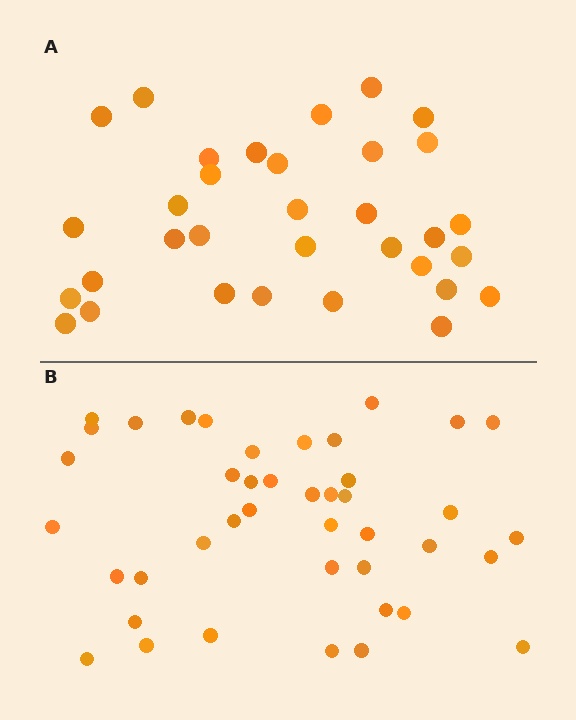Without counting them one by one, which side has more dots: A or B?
Region B (the bottom region) has more dots.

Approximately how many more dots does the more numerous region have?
Region B has roughly 8 or so more dots than region A.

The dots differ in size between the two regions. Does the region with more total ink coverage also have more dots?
No. Region A has more total ink coverage because its dots are larger, but region B actually contains more individual dots. Total area can be misleading — the number of items is what matters here.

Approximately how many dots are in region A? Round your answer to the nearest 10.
About 30 dots. (The exact count is 33, which rounds to 30.)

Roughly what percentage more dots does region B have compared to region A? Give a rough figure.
About 25% more.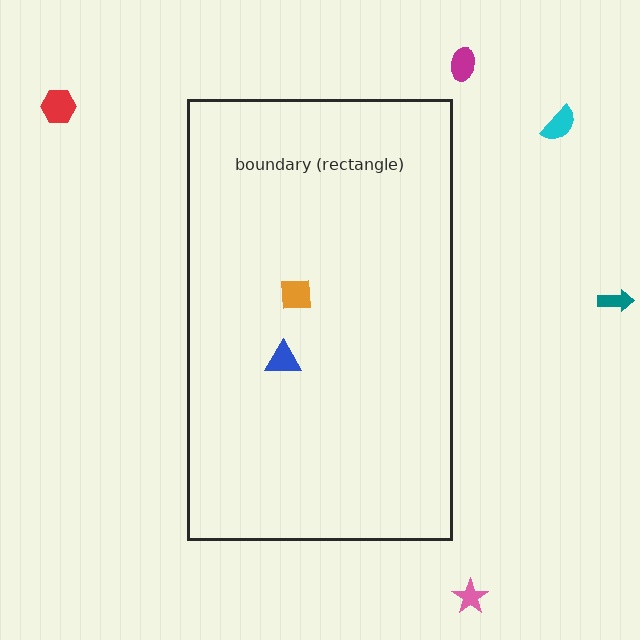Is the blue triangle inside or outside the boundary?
Inside.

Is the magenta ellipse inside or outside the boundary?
Outside.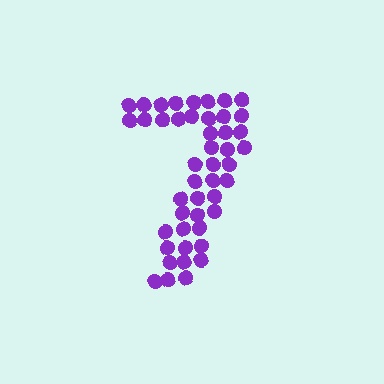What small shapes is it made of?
It is made of small circles.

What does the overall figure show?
The overall figure shows the digit 7.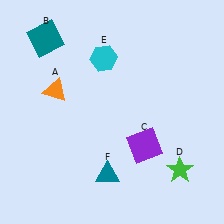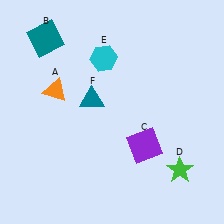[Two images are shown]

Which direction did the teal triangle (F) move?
The teal triangle (F) moved up.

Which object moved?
The teal triangle (F) moved up.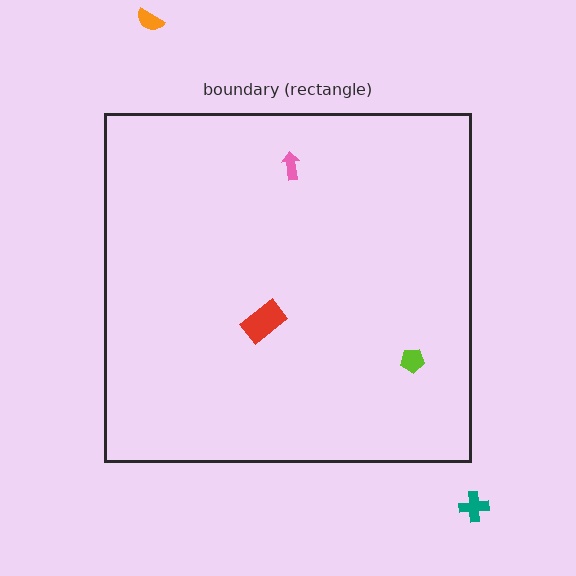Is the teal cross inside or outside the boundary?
Outside.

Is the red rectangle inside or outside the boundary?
Inside.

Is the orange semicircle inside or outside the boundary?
Outside.